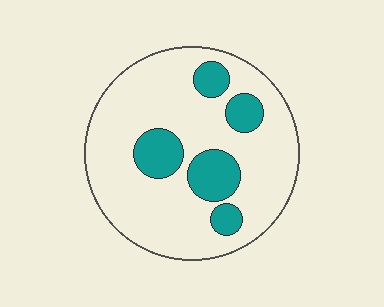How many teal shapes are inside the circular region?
5.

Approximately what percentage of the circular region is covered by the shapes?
Approximately 20%.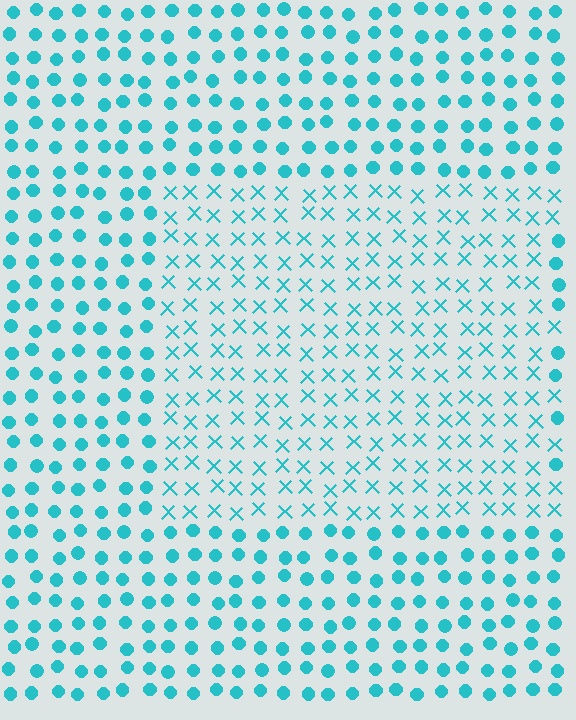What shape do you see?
I see a rectangle.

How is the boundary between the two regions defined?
The boundary is defined by a change in element shape: X marks inside vs. circles outside. All elements share the same color and spacing.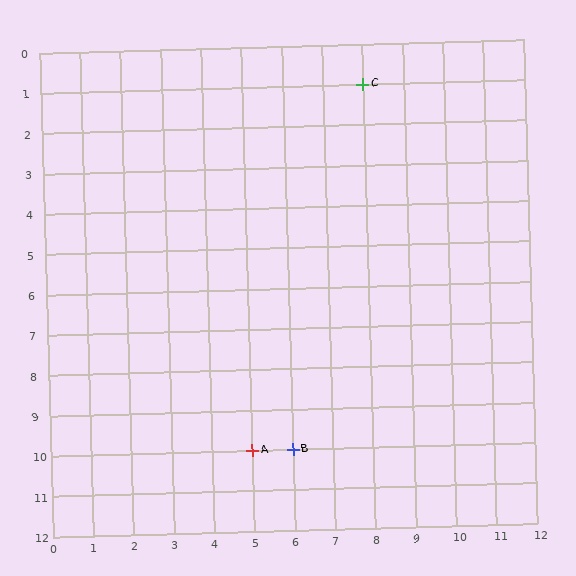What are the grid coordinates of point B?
Point B is at grid coordinates (6, 10).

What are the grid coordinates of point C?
Point C is at grid coordinates (8, 1).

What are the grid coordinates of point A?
Point A is at grid coordinates (5, 10).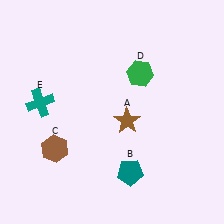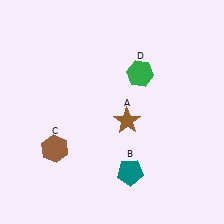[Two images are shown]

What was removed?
The teal cross (E) was removed in Image 2.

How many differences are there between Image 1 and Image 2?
There is 1 difference between the two images.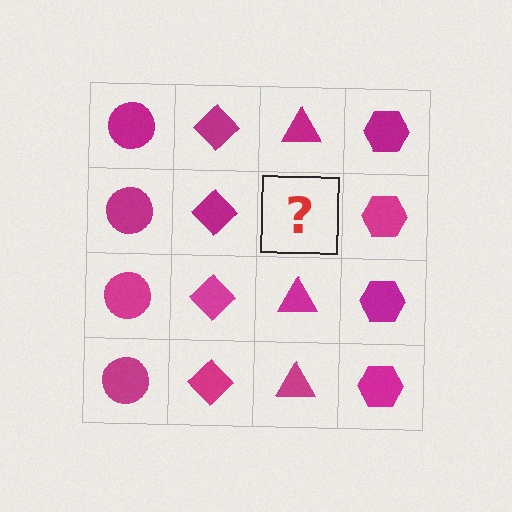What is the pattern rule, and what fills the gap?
The rule is that each column has a consistent shape. The gap should be filled with a magenta triangle.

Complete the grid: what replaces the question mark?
The question mark should be replaced with a magenta triangle.